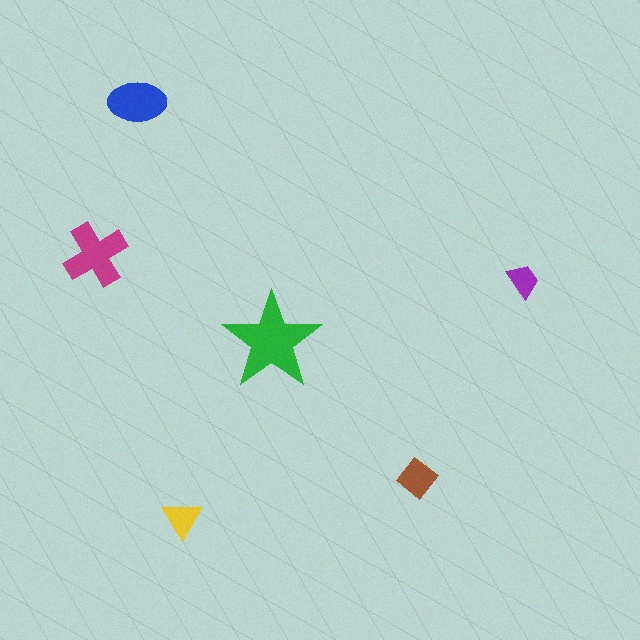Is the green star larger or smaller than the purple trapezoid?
Larger.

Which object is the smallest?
The purple trapezoid.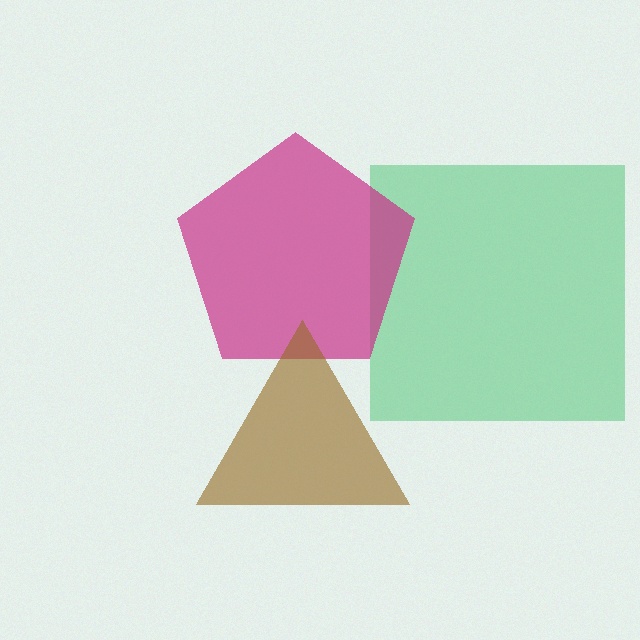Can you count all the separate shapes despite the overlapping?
Yes, there are 3 separate shapes.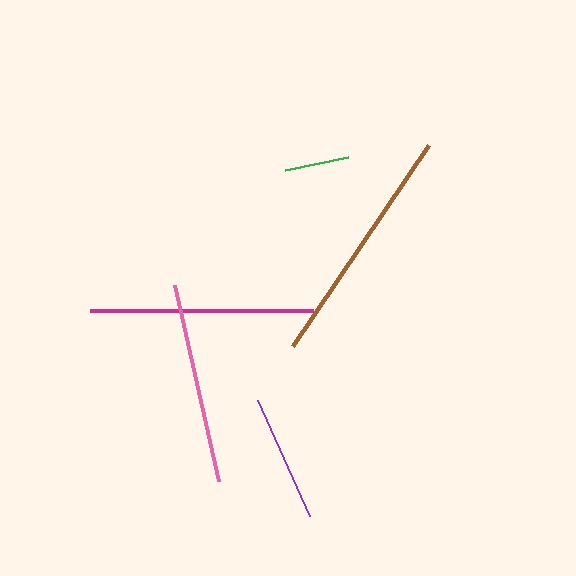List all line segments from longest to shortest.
From longest to shortest: brown, magenta, pink, purple, green.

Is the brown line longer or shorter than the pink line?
The brown line is longer than the pink line.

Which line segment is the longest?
The brown line is the longest at approximately 243 pixels.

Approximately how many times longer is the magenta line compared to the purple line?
The magenta line is approximately 1.8 times the length of the purple line.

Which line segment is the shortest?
The green line is the shortest at approximately 64 pixels.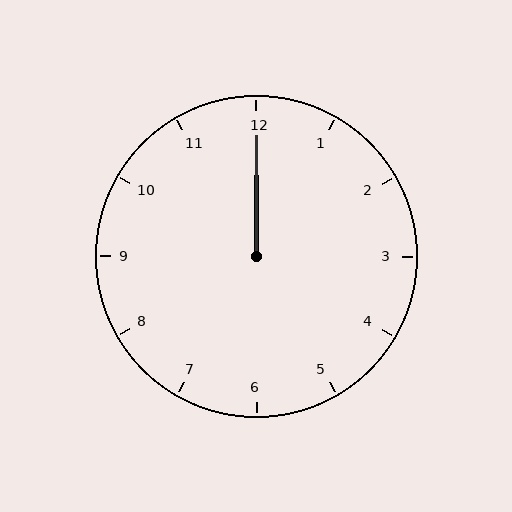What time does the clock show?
12:00.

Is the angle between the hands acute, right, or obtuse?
It is acute.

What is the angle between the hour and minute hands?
Approximately 0 degrees.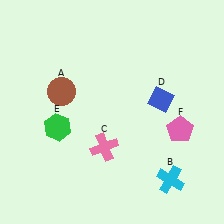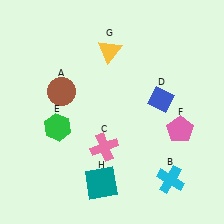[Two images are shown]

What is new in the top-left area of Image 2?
A yellow triangle (G) was added in the top-left area of Image 2.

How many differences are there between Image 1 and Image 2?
There are 2 differences between the two images.